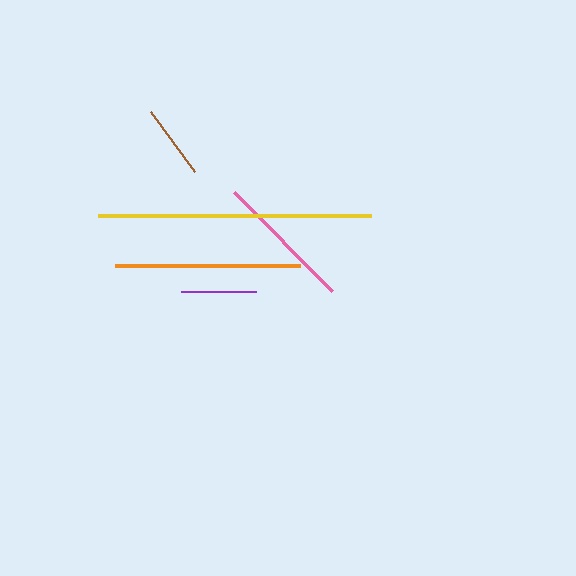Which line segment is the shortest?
The brown line is the shortest at approximately 74 pixels.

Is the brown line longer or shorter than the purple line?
The purple line is longer than the brown line.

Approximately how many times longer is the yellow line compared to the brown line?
The yellow line is approximately 3.7 times the length of the brown line.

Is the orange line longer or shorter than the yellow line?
The yellow line is longer than the orange line.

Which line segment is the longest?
The yellow line is the longest at approximately 273 pixels.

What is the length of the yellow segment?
The yellow segment is approximately 273 pixels long.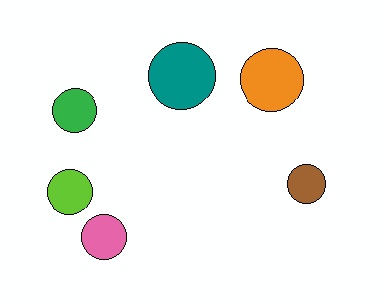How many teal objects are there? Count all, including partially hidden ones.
There is 1 teal object.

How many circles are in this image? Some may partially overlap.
There are 6 circles.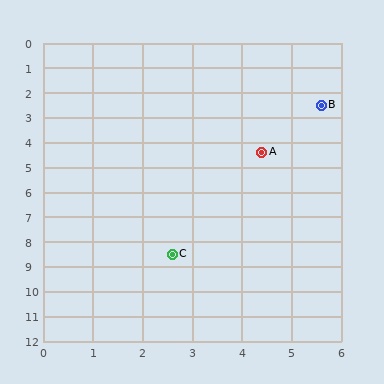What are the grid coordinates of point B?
Point B is at approximately (5.6, 2.5).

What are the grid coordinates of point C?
Point C is at approximately (2.6, 8.5).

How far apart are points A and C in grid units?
Points A and C are about 4.5 grid units apart.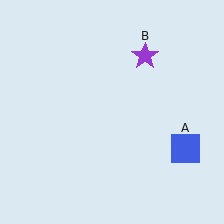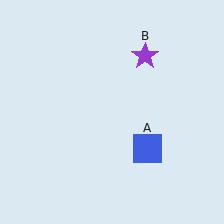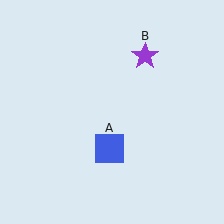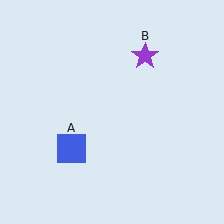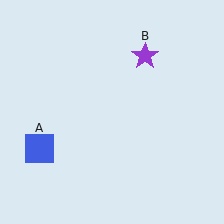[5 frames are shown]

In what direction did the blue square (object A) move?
The blue square (object A) moved left.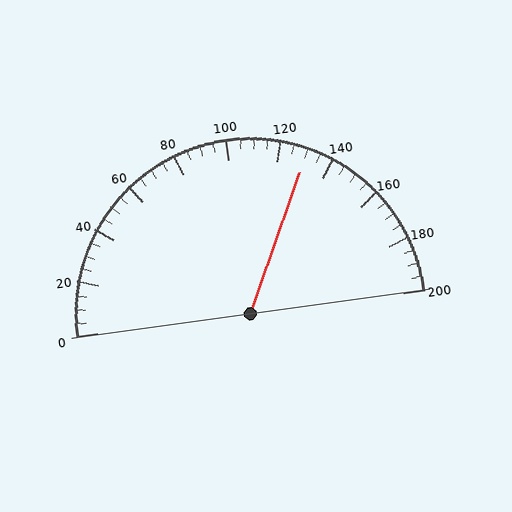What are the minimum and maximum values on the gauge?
The gauge ranges from 0 to 200.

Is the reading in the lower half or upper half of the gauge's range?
The reading is in the upper half of the range (0 to 200).